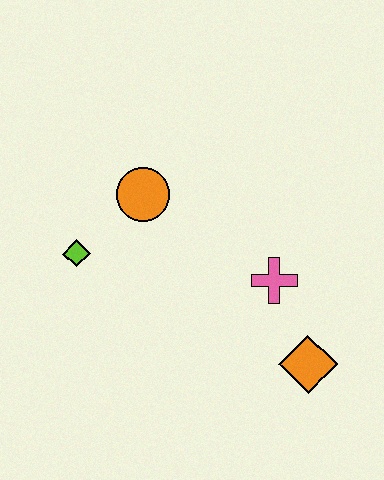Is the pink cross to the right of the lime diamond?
Yes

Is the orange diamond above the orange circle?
No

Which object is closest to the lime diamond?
The orange circle is closest to the lime diamond.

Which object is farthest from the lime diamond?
The orange diamond is farthest from the lime diamond.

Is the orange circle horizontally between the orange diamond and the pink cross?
No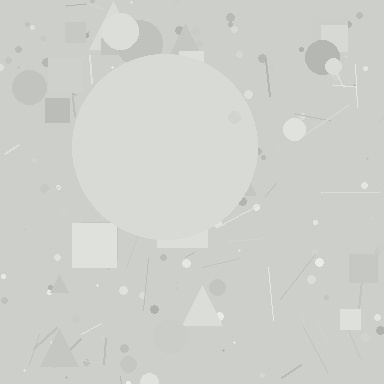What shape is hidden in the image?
A circle is hidden in the image.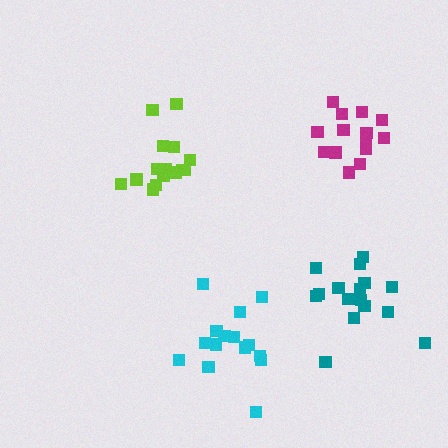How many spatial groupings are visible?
There are 4 spatial groupings.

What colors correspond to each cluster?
The clusters are colored: teal, lime, magenta, cyan.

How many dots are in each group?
Group 1: 17 dots, Group 2: 15 dots, Group 3: 14 dots, Group 4: 15 dots (61 total).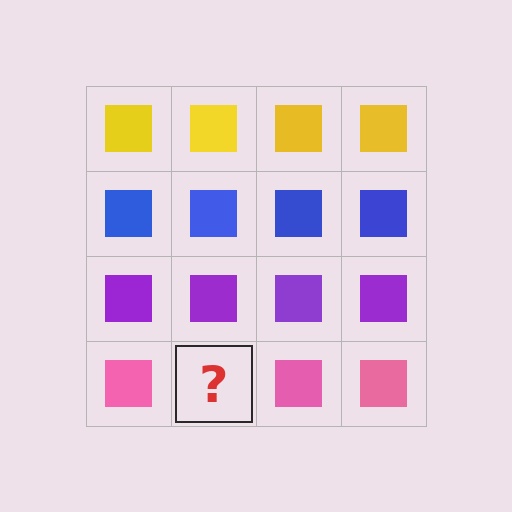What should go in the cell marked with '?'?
The missing cell should contain a pink square.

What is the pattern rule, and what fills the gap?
The rule is that each row has a consistent color. The gap should be filled with a pink square.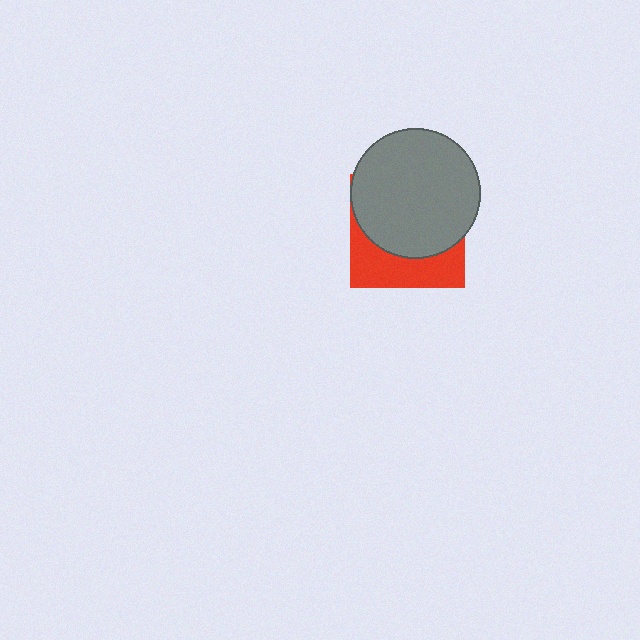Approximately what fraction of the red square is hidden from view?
Roughly 65% of the red square is hidden behind the gray circle.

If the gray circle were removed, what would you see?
You would see the complete red square.